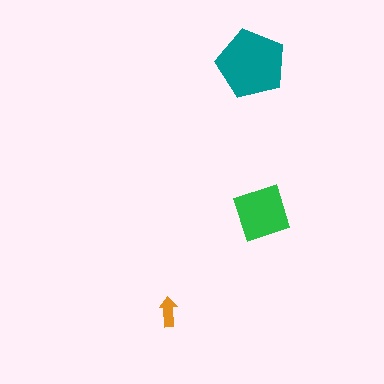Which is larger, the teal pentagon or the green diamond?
The teal pentagon.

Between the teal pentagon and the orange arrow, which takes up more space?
The teal pentagon.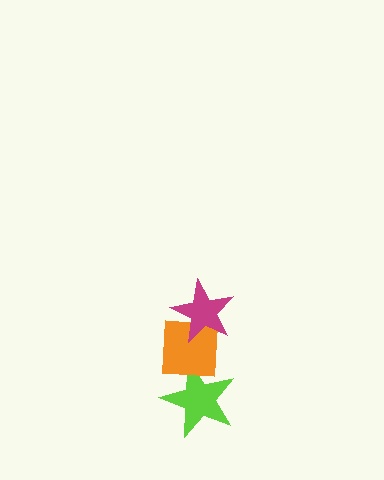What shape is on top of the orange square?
The magenta star is on top of the orange square.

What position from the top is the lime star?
The lime star is 3rd from the top.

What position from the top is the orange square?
The orange square is 2nd from the top.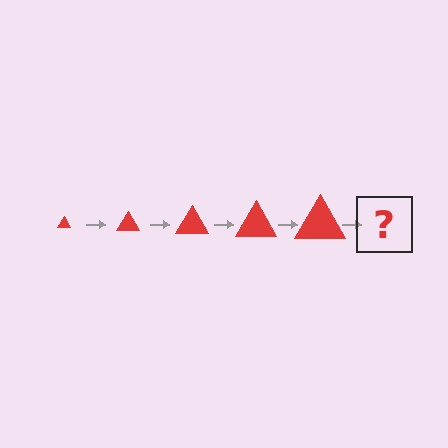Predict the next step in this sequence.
The next step is a red triangle, larger than the previous one.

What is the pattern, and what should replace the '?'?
The pattern is that the triangle gets progressively larger each step. The '?' should be a red triangle, larger than the previous one.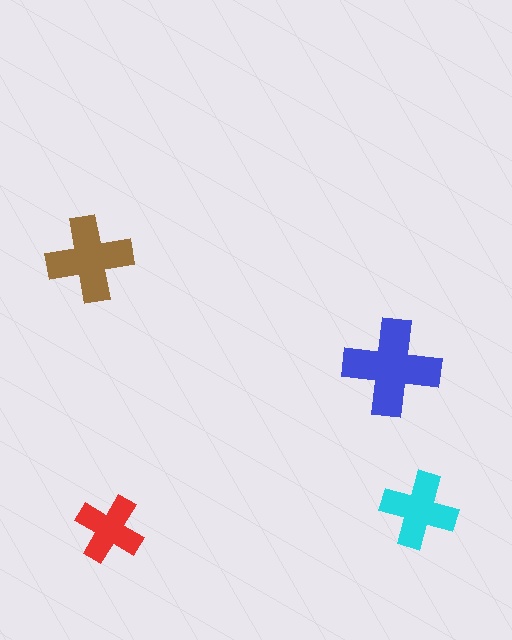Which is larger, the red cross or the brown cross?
The brown one.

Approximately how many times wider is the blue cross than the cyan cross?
About 1.5 times wider.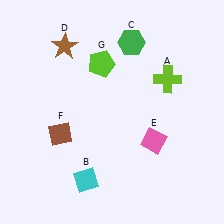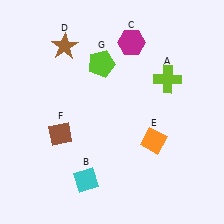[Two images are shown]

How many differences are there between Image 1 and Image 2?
There are 2 differences between the two images.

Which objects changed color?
C changed from green to magenta. E changed from pink to orange.